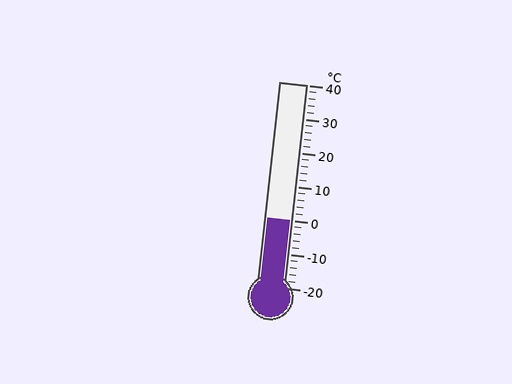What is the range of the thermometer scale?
The thermometer scale ranges from -20°C to 40°C.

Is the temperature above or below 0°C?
The temperature is at 0°C.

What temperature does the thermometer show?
The thermometer shows approximately 0°C.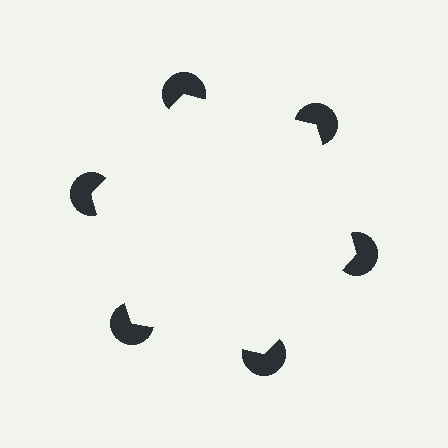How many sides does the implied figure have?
6 sides.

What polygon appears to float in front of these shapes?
An illusory hexagon — its edges are inferred from the aligned wedge cuts in the pac-man discs, not physically drawn.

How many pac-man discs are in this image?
There are 6 — one at each vertex of the illusory hexagon.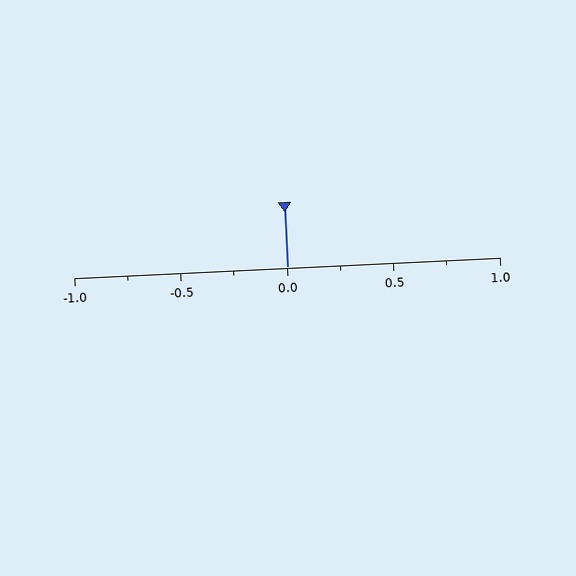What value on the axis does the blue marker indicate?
The marker indicates approximately 0.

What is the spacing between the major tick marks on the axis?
The major ticks are spaced 0.5 apart.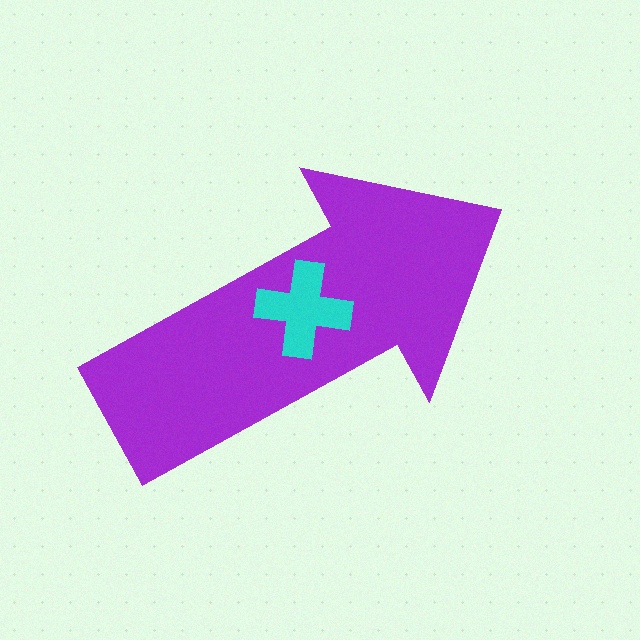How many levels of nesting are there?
2.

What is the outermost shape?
The purple arrow.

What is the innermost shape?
The cyan cross.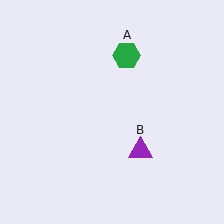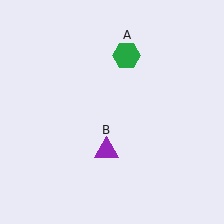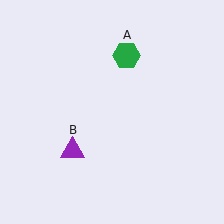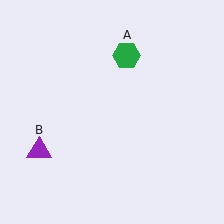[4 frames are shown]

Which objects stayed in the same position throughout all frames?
Green hexagon (object A) remained stationary.